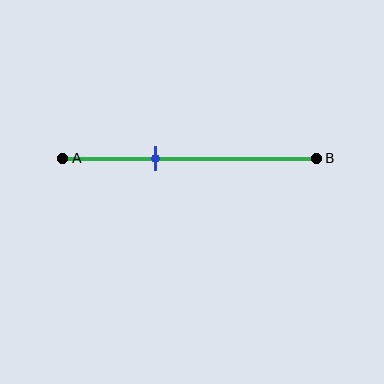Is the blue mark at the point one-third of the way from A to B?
No, the mark is at about 35% from A, not at the 33% one-third point.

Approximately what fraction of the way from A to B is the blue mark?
The blue mark is approximately 35% of the way from A to B.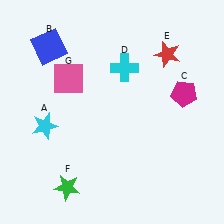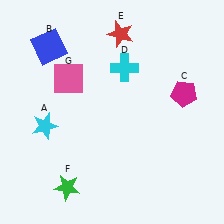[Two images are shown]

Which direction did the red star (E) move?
The red star (E) moved left.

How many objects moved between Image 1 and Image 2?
1 object moved between the two images.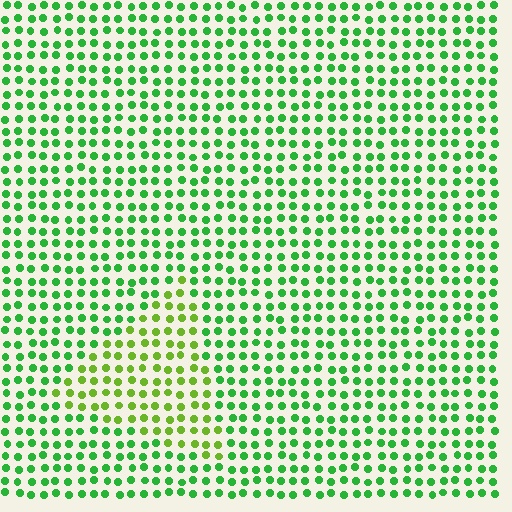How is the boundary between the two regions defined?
The boundary is defined purely by a slight shift in hue (about 34 degrees). Spacing, size, and orientation are identical on both sides.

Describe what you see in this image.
The image is filled with small green elements in a uniform arrangement. A triangle-shaped region is visible where the elements are tinted to a slightly different hue, forming a subtle color boundary.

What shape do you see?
I see a triangle.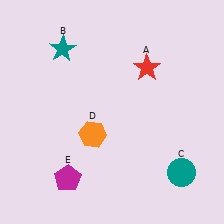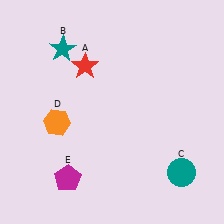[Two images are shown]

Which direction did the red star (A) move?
The red star (A) moved left.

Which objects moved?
The objects that moved are: the red star (A), the orange hexagon (D).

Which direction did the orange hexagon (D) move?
The orange hexagon (D) moved left.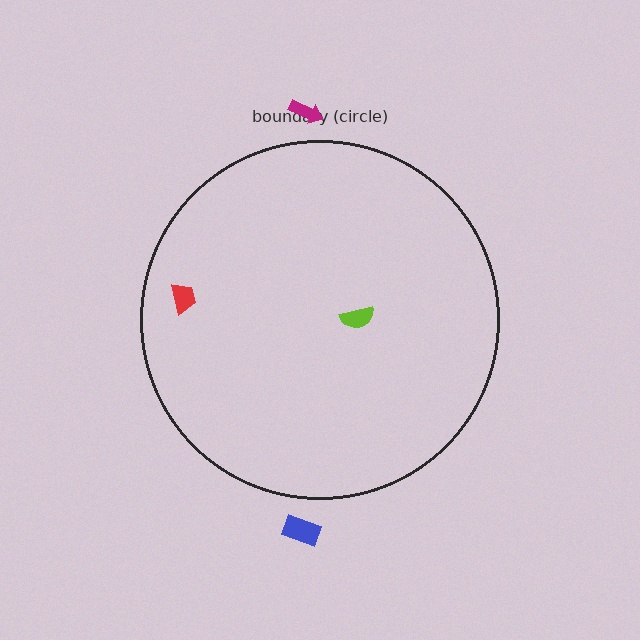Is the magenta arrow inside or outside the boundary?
Outside.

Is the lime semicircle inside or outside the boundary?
Inside.